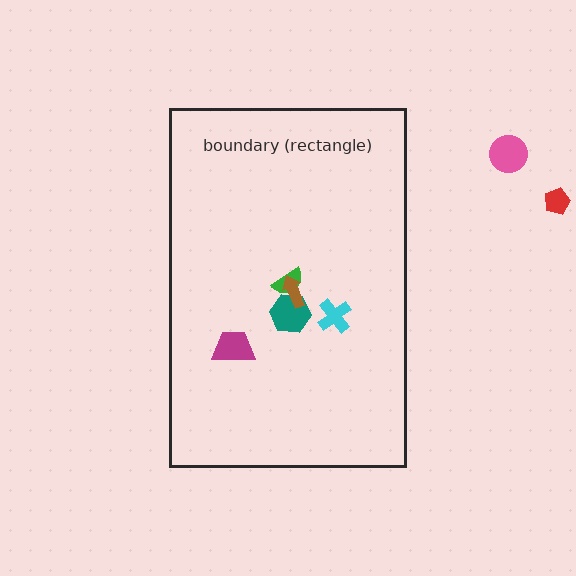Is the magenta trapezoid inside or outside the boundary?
Inside.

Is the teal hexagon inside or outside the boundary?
Inside.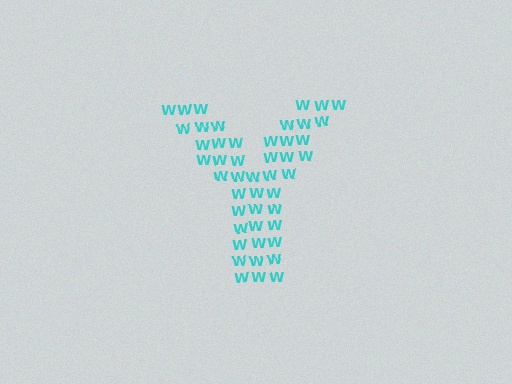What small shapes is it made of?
It is made of small letter W's.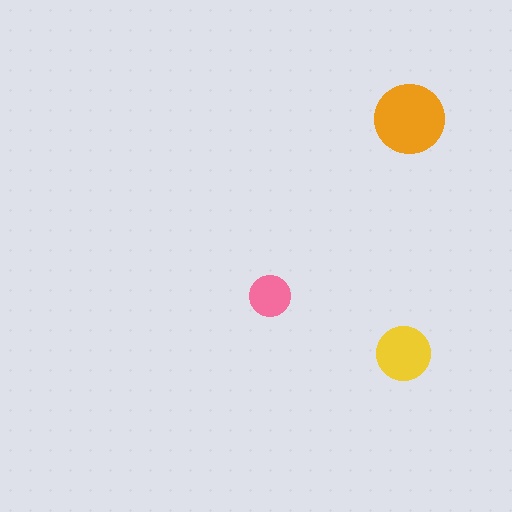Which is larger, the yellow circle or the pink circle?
The yellow one.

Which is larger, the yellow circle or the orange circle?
The orange one.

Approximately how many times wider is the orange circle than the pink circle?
About 1.5 times wider.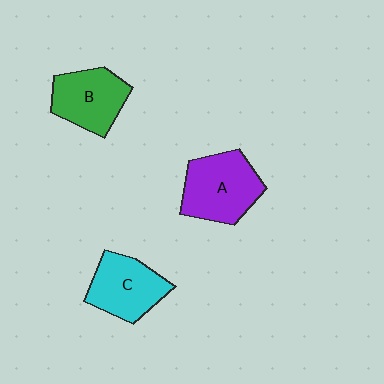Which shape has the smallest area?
Shape C (cyan).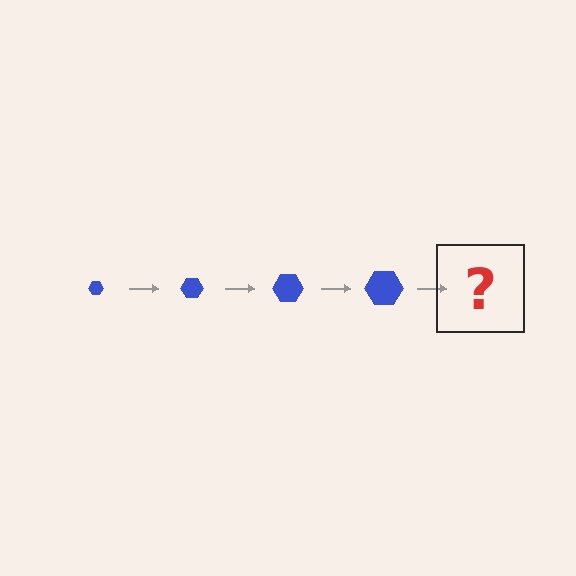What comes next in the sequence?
The next element should be a blue hexagon, larger than the previous one.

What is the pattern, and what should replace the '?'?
The pattern is that the hexagon gets progressively larger each step. The '?' should be a blue hexagon, larger than the previous one.